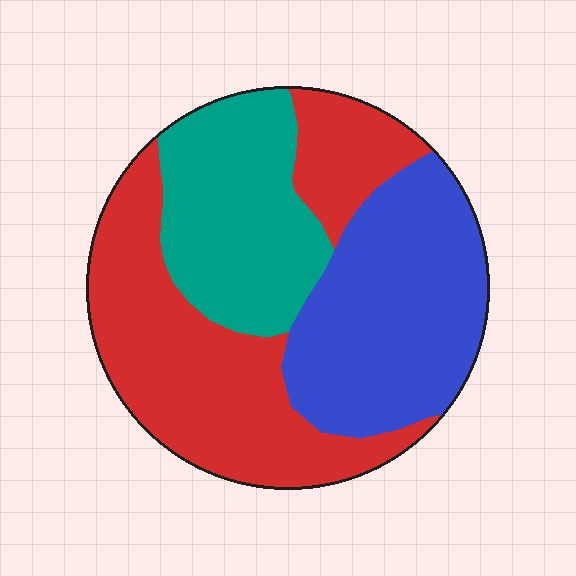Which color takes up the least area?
Teal, at roughly 25%.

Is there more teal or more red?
Red.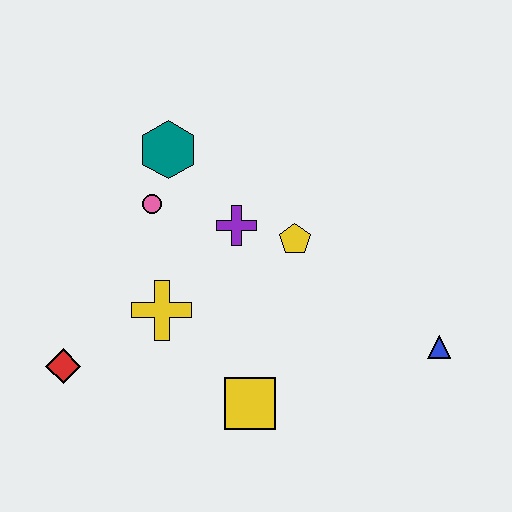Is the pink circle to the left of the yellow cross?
Yes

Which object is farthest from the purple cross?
The blue triangle is farthest from the purple cross.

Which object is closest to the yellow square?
The yellow cross is closest to the yellow square.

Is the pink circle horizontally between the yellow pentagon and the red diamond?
Yes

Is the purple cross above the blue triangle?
Yes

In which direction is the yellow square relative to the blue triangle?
The yellow square is to the left of the blue triangle.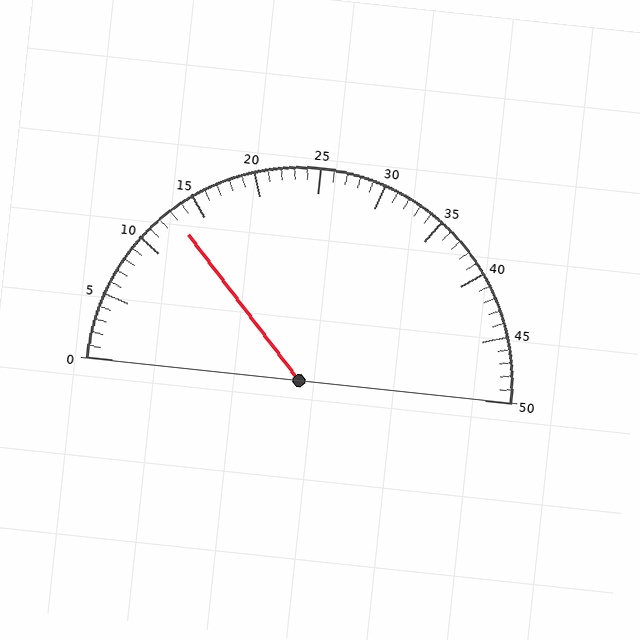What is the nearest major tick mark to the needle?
The nearest major tick mark is 15.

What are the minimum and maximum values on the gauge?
The gauge ranges from 0 to 50.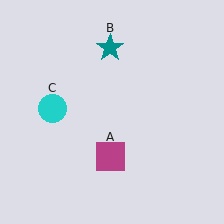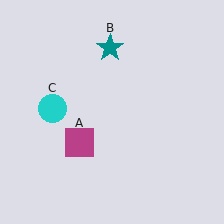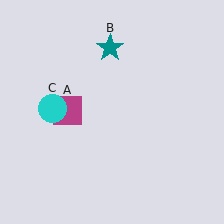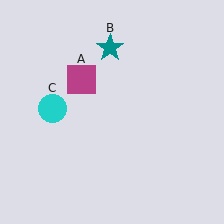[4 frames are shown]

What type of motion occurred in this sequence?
The magenta square (object A) rotated clockwise around the center of the scene.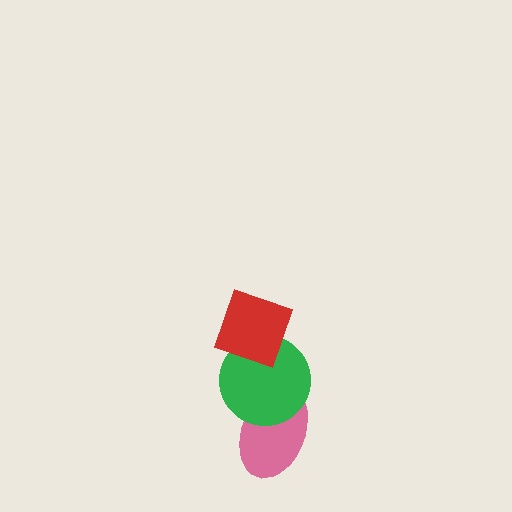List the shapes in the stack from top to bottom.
From top to bottom: the red diamond, the green circle, the pink ellipse.